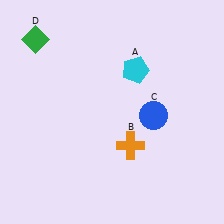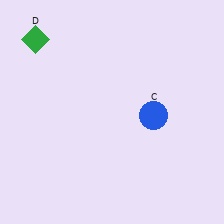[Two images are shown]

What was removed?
The orange cross (B), the cyan pentagon (A) were removed in Image 2.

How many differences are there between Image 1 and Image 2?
There are 2 differences between the two images.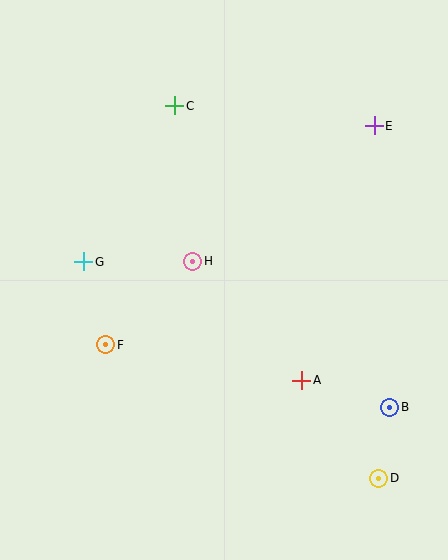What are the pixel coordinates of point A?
Point A is at (302, 380).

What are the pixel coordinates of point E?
Point E is at (374, 126).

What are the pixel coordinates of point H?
Point H is at (193, 261).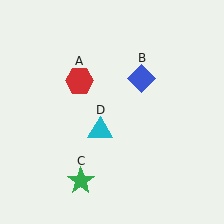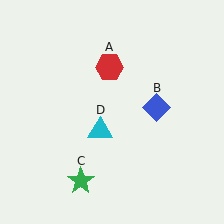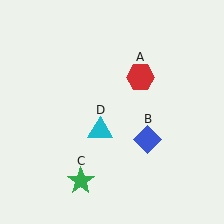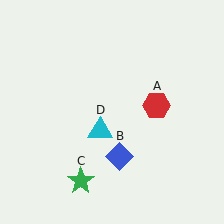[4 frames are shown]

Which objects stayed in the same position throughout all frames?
Green star (object C) and cyan triangle (object D) remained stationary.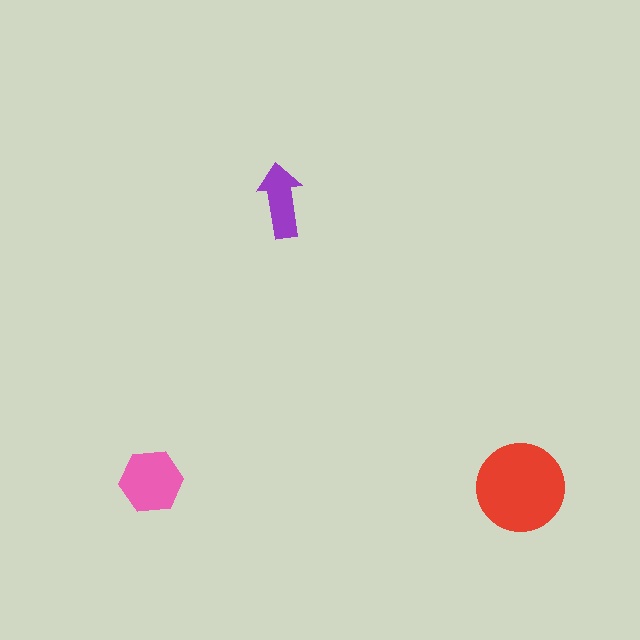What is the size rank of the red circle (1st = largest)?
1st.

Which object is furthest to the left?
The pink hexagon is leftmost.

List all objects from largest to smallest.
The red circle, the pink hexagon, the purple arrow.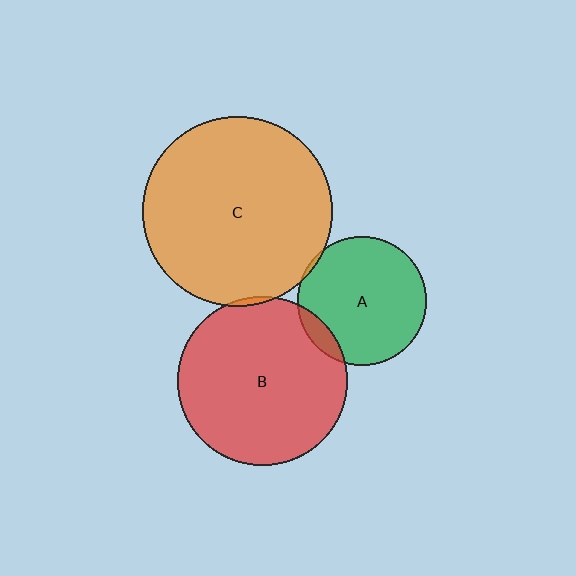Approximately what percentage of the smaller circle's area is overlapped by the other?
Approximately 5%.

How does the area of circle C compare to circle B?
Approximately 1.3 times.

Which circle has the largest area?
Circle C (orange).